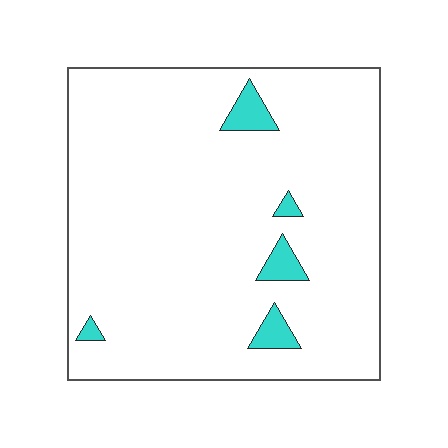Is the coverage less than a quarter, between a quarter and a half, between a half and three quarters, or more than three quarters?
Less than a quarter.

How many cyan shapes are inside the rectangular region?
5.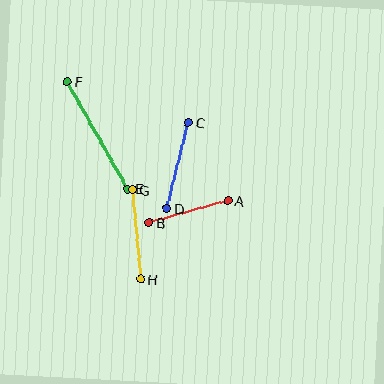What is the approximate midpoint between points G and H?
The midpoint is at approximately (136, 234) pixels.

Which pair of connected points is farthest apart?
Points E and F are farthest apart.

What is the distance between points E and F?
The distance is approximately 123 pixels.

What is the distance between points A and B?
The distance is approximately 82 pixels.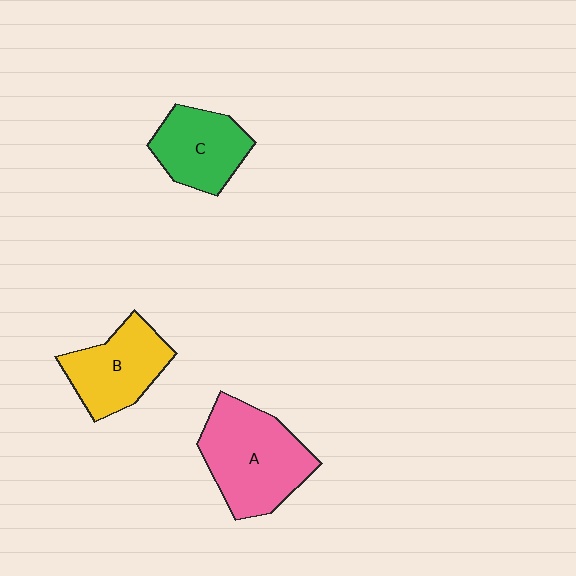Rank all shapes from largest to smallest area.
From largest to smallest: A (pink), B (yellow), C (green).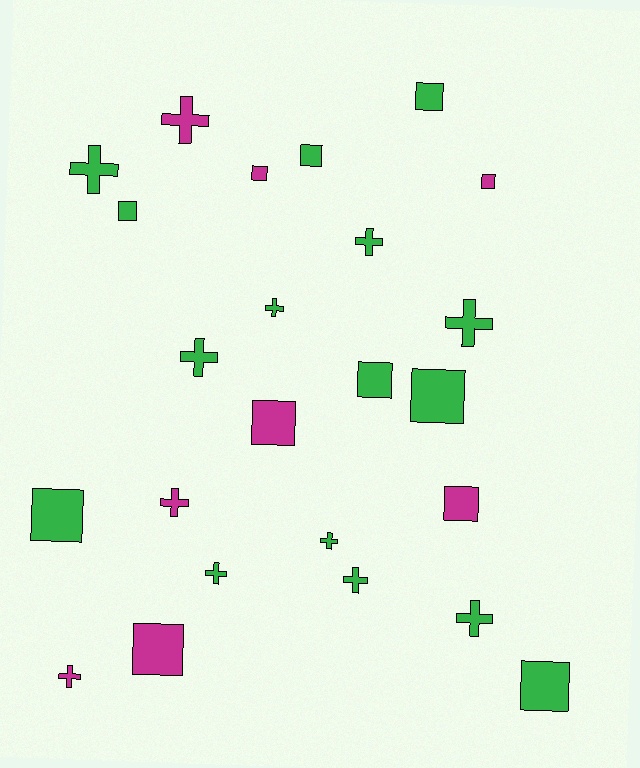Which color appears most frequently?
Green, with 16 objects.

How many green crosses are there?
There are 9 green crosses.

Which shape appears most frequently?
Cross, with 12 objects.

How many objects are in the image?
There are 24 objects.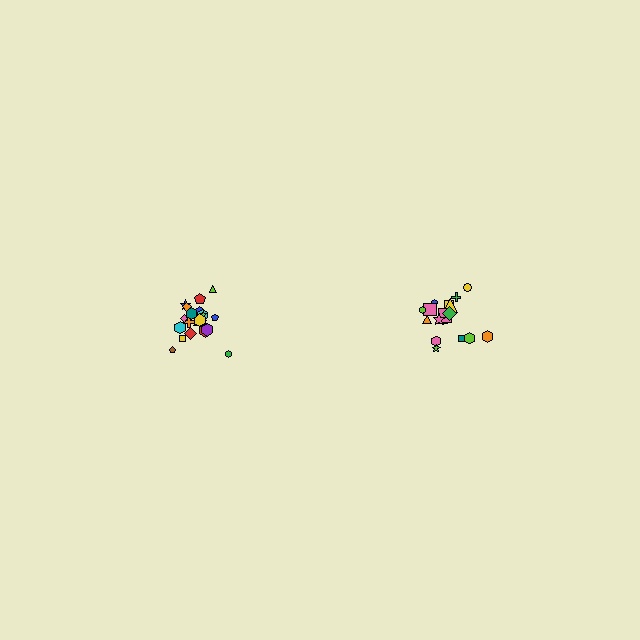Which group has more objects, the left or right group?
The left group.